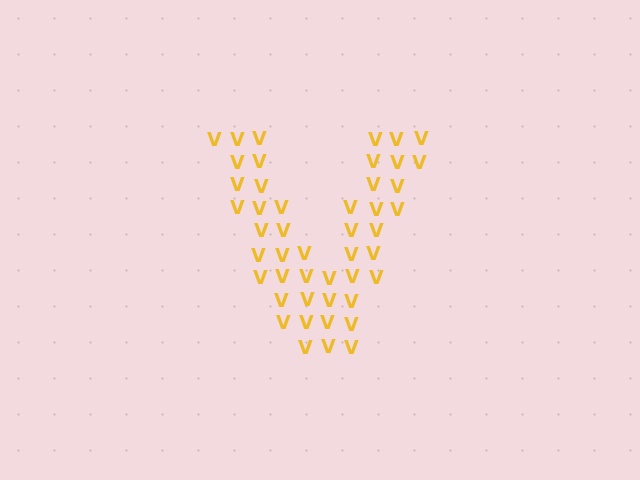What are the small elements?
The small elements are letter V's.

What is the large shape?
The large shape is the letter V.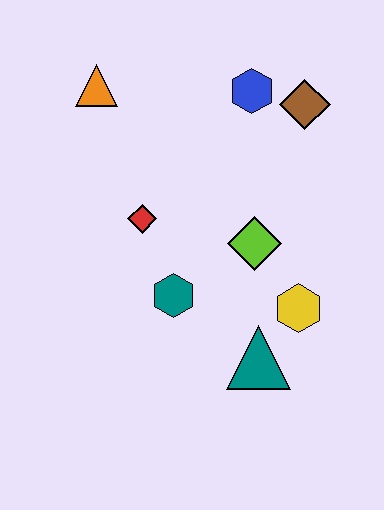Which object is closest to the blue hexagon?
The brown diamond is closest to the blue hexagon.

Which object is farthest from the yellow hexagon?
The orange triangle is farthest from the yellow hexagon.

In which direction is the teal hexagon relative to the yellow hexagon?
The teal hexagon is to the left of the yellow hexagon.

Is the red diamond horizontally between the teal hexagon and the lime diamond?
No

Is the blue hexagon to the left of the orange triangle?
No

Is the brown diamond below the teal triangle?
No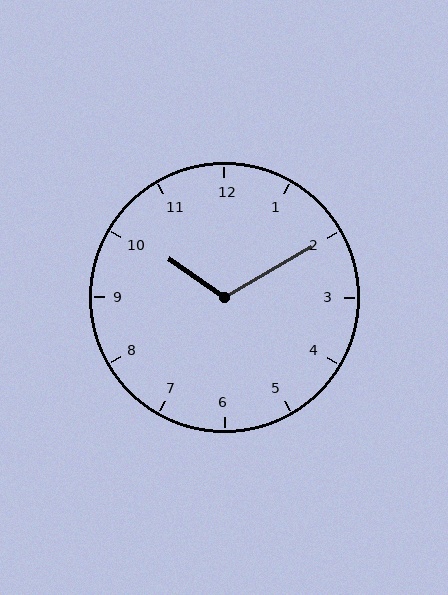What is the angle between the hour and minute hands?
Approximately 115 degrees.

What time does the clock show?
10:10.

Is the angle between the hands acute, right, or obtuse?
It is obtuse.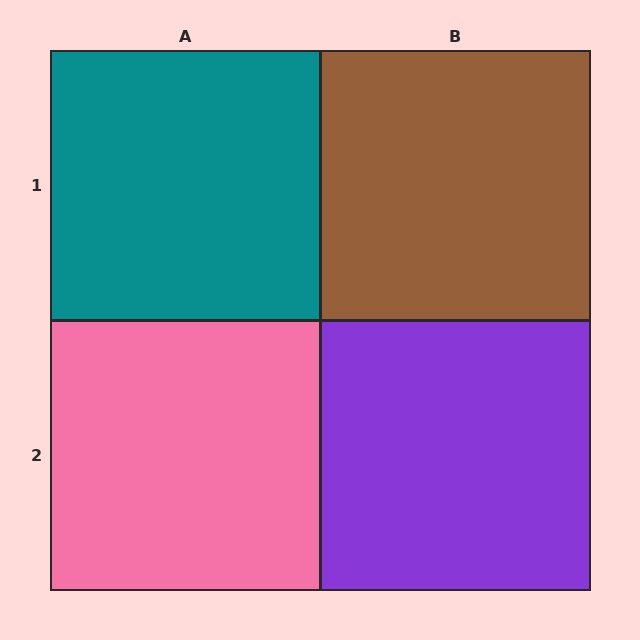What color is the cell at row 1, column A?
Teal.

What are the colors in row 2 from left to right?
Pink, purple.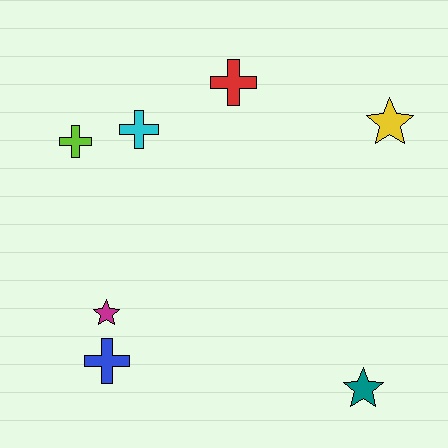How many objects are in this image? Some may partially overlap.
There are 7 objects.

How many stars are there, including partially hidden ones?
There are 3 stars.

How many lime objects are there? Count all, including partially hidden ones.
There is 1 lime object.